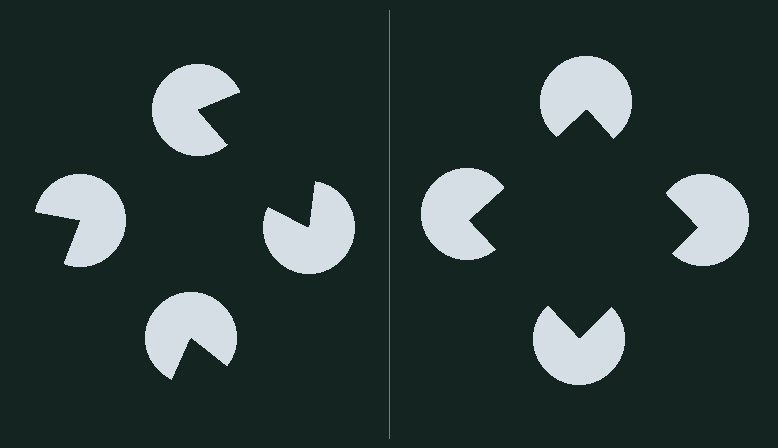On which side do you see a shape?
An illusory square appears on the right side. On the left side the wedge cuts are rotated, so no coherent shape forms.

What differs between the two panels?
The pac-man discs are positioned identically on both sides; only the wedge orientations differ. On the right they align to a square; on the left they are misaligned.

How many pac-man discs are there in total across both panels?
8 — 4 on each side.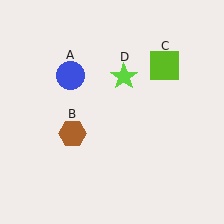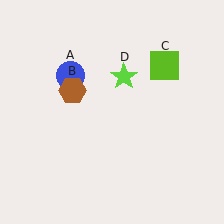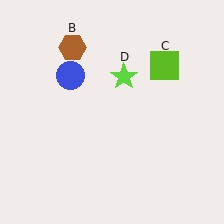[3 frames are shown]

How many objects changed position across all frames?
1 object changed position: brown hexagon (object B).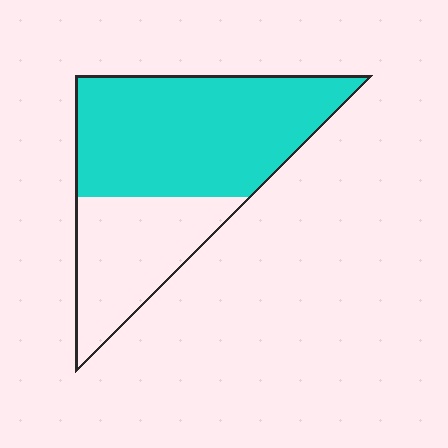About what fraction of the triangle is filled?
About two thirds (2/3).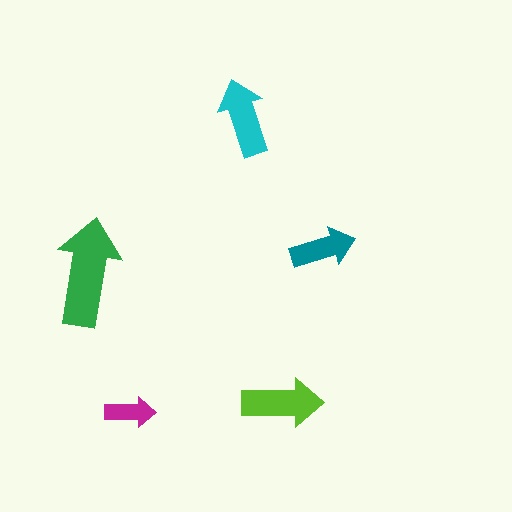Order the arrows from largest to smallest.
the green one, the lime one, the cyan one, the teal one, the magenta one.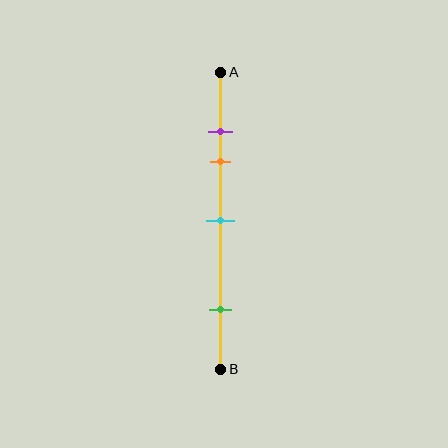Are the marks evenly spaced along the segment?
No, the marks are not evenly spaced.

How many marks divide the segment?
There are 4 marks dividing the segment.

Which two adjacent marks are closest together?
The purple and orange marks are the closest adjacent pair.